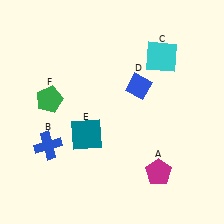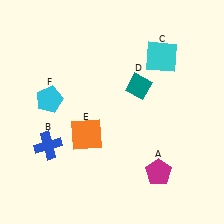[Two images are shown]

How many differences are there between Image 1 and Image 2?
There are 3 differences between the two images.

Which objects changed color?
D changed from blue to teal. E changed from teal to orange. F changed from green to cyan.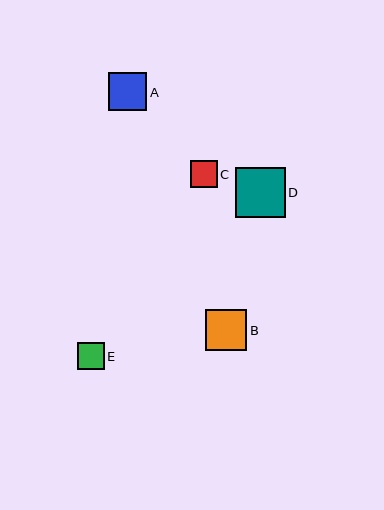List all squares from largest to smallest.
From largest to smallest: D, B, A, C, E.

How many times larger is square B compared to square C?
Square B is approximately 1.5 times the size of square C.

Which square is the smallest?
Square E is the smallest with a size of approximately 27 pixels.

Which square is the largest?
Square D is the largest with a size of approximately 49 pixels.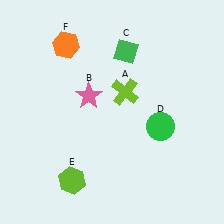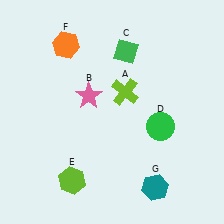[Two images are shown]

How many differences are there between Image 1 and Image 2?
There is 1 difference between the two images.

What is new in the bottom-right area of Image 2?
A teal hexagon (G) was added in the bottom-right area of Image 2.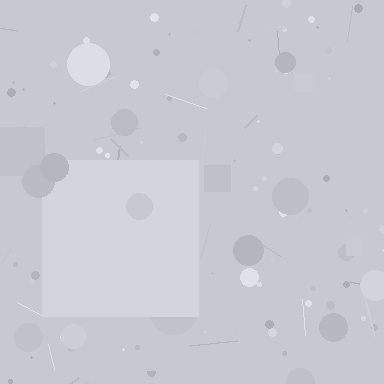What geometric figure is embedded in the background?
A square is embedded in the background.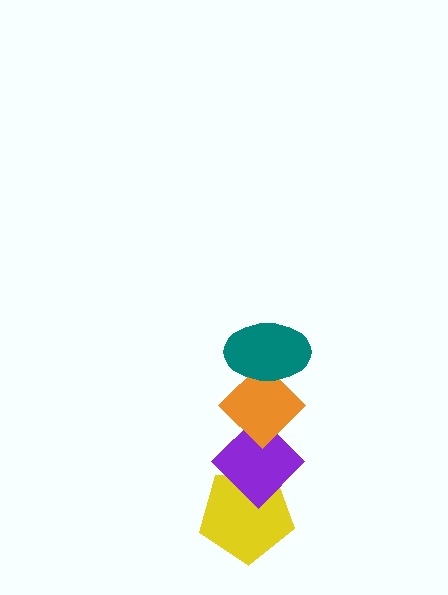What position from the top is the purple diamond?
The purple diamond is 3rd from the top.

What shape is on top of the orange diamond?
The teal ellipse is on top of the orange diamond.